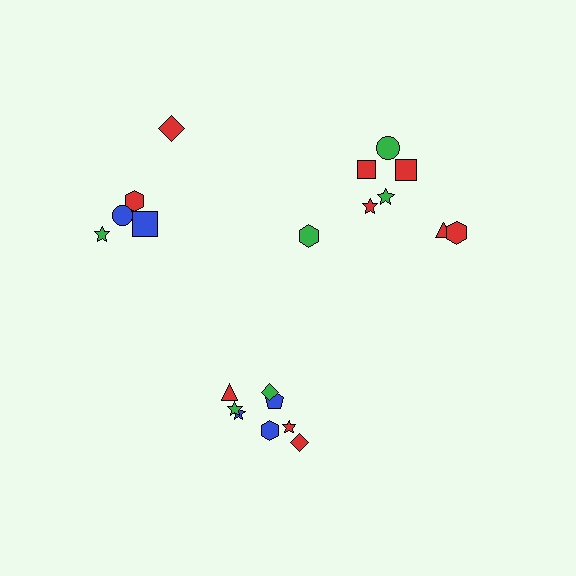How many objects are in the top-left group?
There are 5 objects.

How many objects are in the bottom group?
There are 8 objects.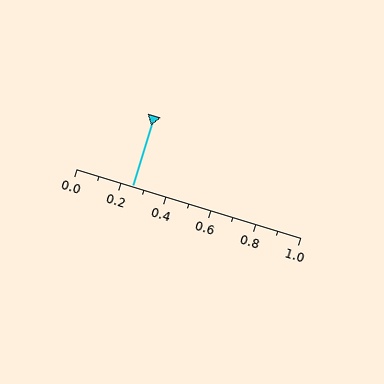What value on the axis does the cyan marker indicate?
The marker indicates approximately 0.25.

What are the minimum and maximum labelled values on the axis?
The axis runs from 0.0 to 1.0.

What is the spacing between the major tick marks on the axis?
The major ticks are spaced 0.2 apart.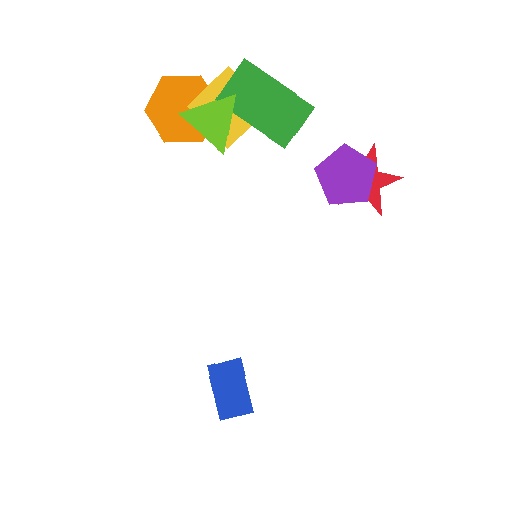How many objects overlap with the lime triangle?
3 objects overlap with the lime triangle.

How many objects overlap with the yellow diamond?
3 objects overlap with the yellow diamond.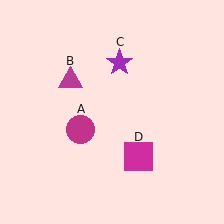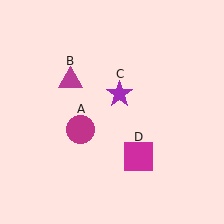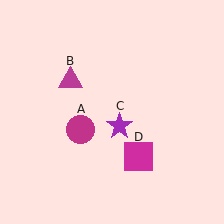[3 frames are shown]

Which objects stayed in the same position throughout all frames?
Magenta circle (object A) and magenta triangle (object B) and magenta square (object D) remained stationary.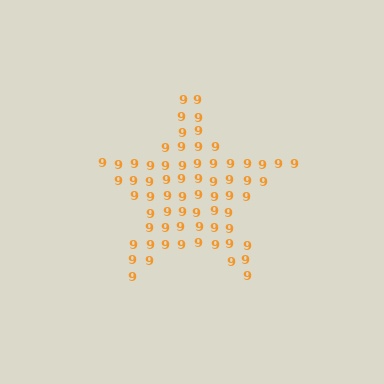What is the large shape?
The large shape is a star.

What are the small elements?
The small elements are digit 9's.